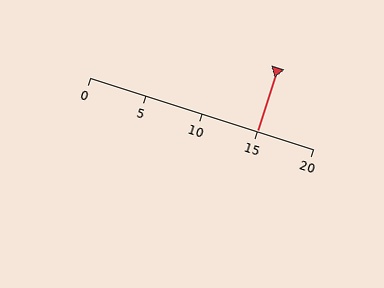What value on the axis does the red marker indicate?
The marker indicates approximately 15.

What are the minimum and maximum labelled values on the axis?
The axis runs from 0 to 20.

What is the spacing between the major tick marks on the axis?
The major ticks are spaced 5 apart.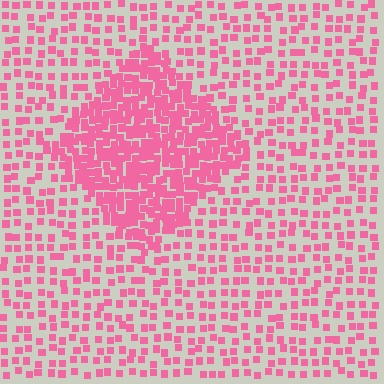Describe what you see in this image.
The image contains small pink elements arranged at two different densities. A diamond-shaped region is visible where the elements are more densely packed than the surrounding area.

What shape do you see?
I see a diamond.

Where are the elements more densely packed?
The elements are more densely packed inside the diamond boundary.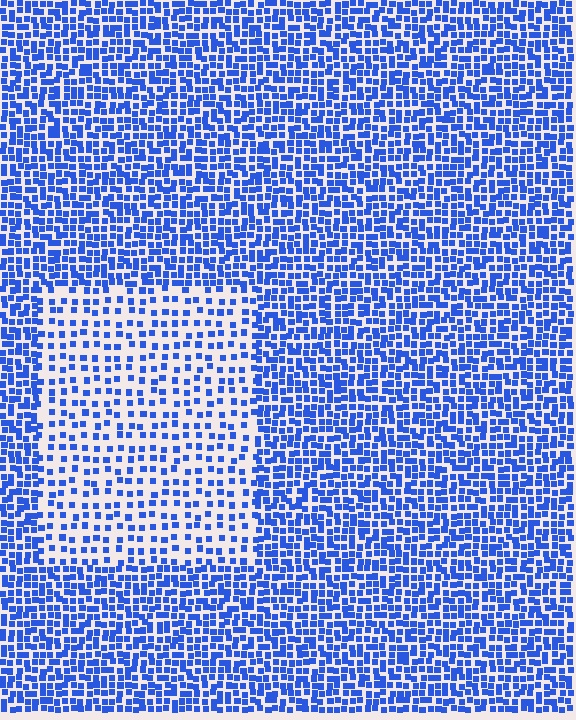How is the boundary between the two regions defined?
The boundary is defined by a change in element density (approximately 2.1x ratio). All elements are the same color, size, and shape.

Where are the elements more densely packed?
The elements are more densely packed outside the rectangle boundary.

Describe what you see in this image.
The image contains small blue elements arranged at two different densities. A rectangle-shaped region is visible where the elements are less densely packed than the surrounding area.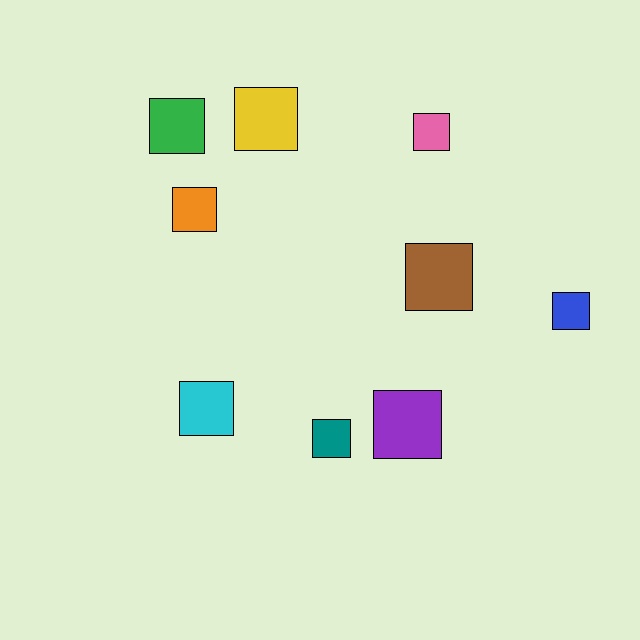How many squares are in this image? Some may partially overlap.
There are 9 squares.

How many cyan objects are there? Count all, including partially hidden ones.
There is 1 cyan object.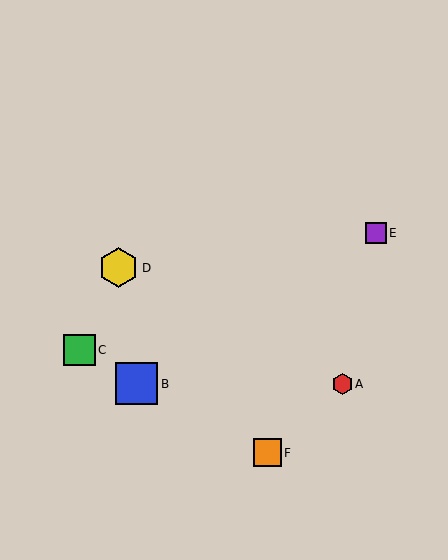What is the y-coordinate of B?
Object B is at y≈384.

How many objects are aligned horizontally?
2 objects (A, B) are aligned horizontally.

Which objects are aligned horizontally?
Objects A, B are aligned horizontally.